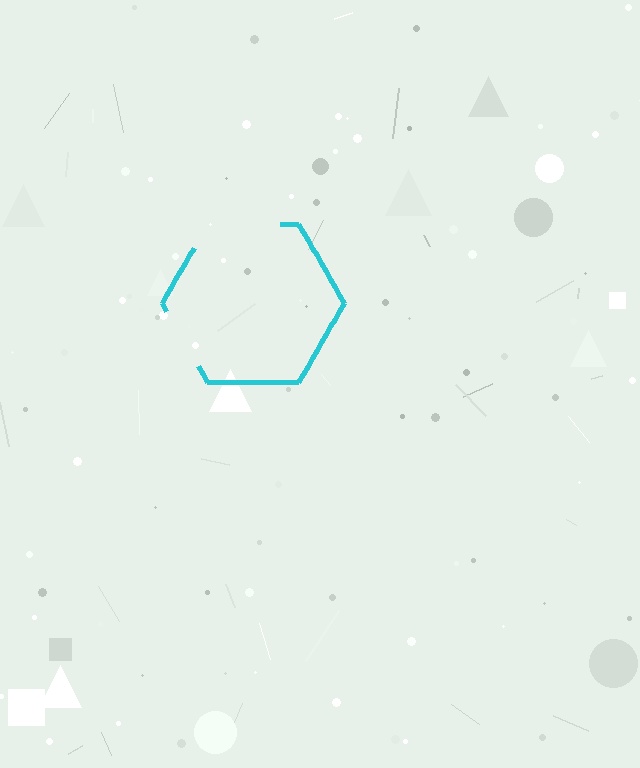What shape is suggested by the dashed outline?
The dashed outline suggests a hexagon.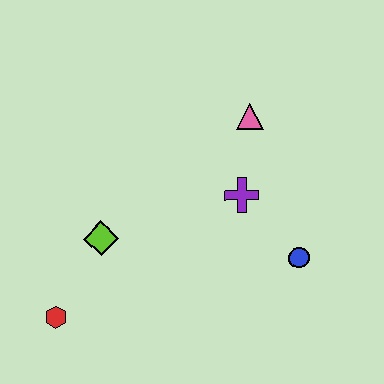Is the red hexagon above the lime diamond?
No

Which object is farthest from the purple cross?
The red hexagon is farthest from the purple cross.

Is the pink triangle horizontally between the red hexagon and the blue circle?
Yes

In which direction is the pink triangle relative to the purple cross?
The pink triangle is above the purple cross.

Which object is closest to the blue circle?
The purple cross is closest to the blue circle.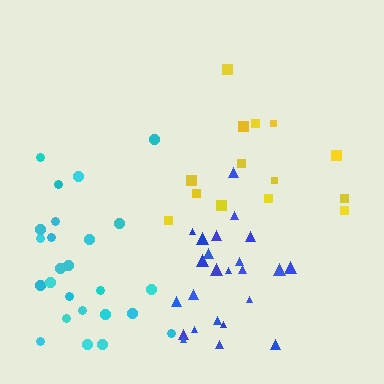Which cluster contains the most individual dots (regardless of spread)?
Cyan (25).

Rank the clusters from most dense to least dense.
blue, cyan, yellow.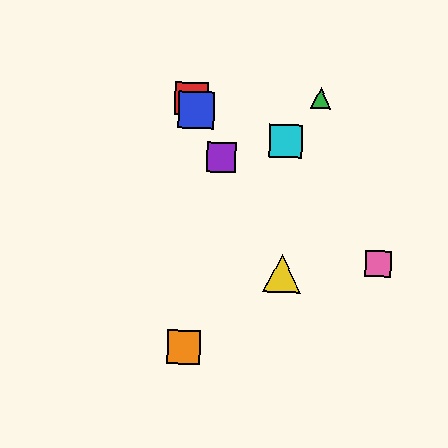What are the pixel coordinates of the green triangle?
The green triangle is at (321, 98).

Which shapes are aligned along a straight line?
The red square, the blue square, the yellow triangle, the purple square are aligned along a straight line.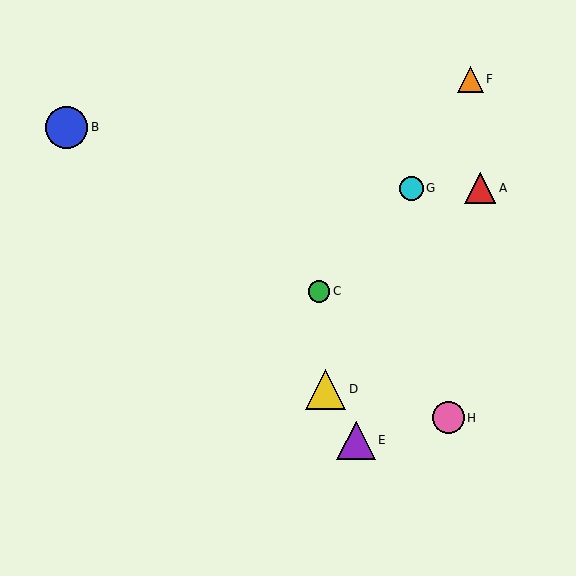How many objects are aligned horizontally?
2 objects (A, G) are aligned horizontally.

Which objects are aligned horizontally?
Objects A, G are aligned horizontally.